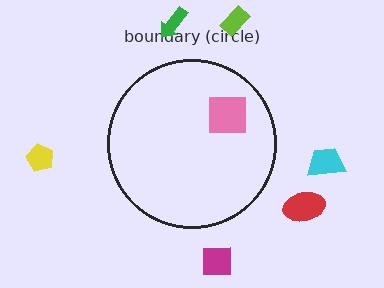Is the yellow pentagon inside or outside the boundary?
Outside.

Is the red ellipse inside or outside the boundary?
Outside.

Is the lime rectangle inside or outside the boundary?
Outside.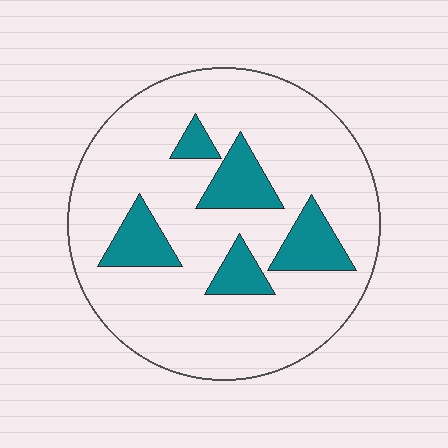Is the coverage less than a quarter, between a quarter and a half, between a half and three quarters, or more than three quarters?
Less than a quarter.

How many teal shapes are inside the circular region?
5.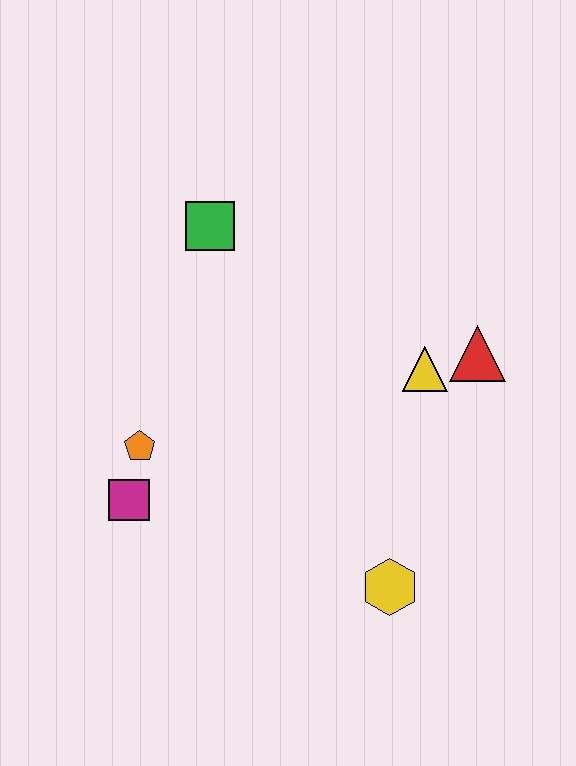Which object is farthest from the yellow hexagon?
The green square is farthest from the yellow hexagon.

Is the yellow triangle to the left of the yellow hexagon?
No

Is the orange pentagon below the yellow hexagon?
No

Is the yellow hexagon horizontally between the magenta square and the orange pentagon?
No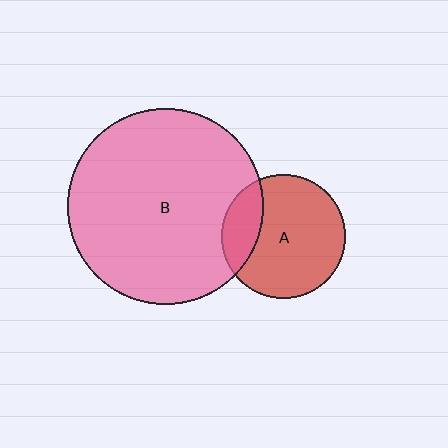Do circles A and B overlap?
Yes.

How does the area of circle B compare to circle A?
Approximately 2.5 times.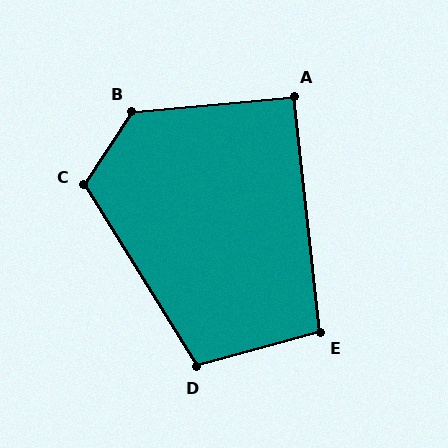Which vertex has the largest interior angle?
B, at approximately 128 degrees.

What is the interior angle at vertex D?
Approximately 106 degrees (obtuse).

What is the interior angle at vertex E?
Approximately 99 degrees (obtuse).